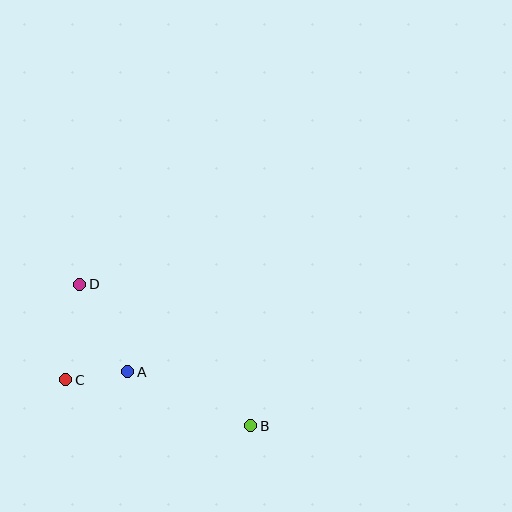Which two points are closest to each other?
Points A and C are closest to each other.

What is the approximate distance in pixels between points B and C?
The distance between B and C is approximately 191 pixels.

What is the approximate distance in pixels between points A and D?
The distance between A and D is approximately 100 pixels.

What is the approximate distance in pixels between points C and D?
The distance between C and D is approximately 97 pixels.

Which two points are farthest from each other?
Points B and D are farthest from each other.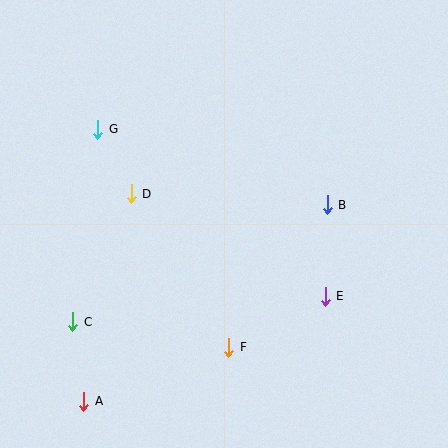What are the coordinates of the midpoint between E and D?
The midpoint between E and D is at (228, 245).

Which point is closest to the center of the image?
Point D at (131, 194) is closest to the center.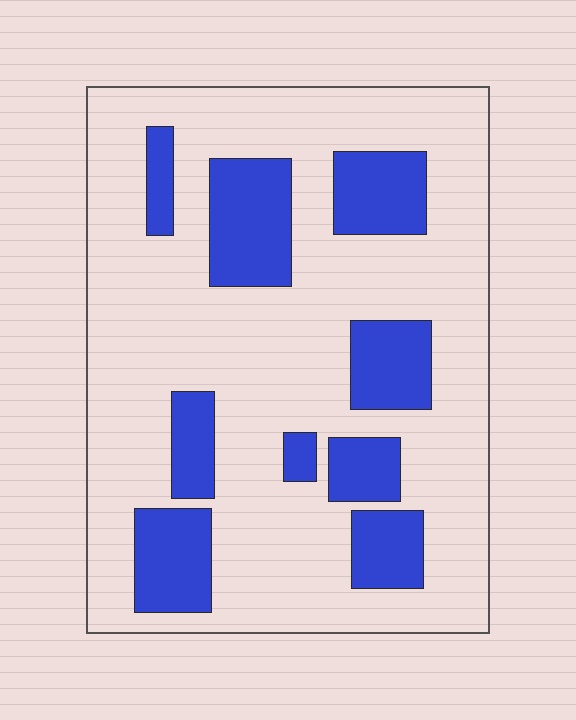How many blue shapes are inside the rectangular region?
9.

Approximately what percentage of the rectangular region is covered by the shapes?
Approximately 25%.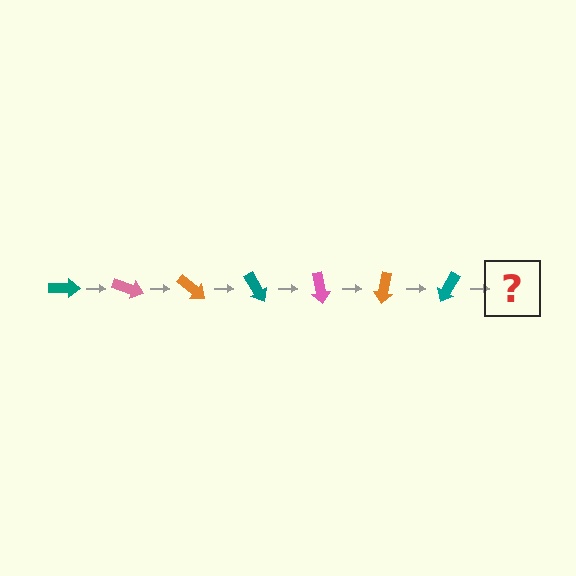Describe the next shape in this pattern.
It should be a pink arrow, rotated 140 degrees from the start.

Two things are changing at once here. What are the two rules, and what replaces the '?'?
The two rules are that it rotates 20 degrees each step and the color cycles through teal, pink, and orange. The '?' should be a pink arrow, rotated 140 degrees from the start.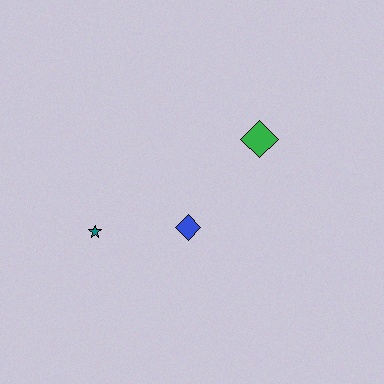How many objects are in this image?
There are 3 objects.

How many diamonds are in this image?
There are 2 diamonds.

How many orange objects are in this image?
There are no orange objects.